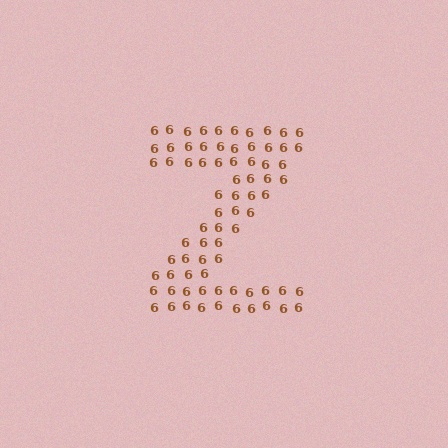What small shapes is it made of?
It is made of small digit 6's.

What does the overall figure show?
The overall figure shows the letter Z.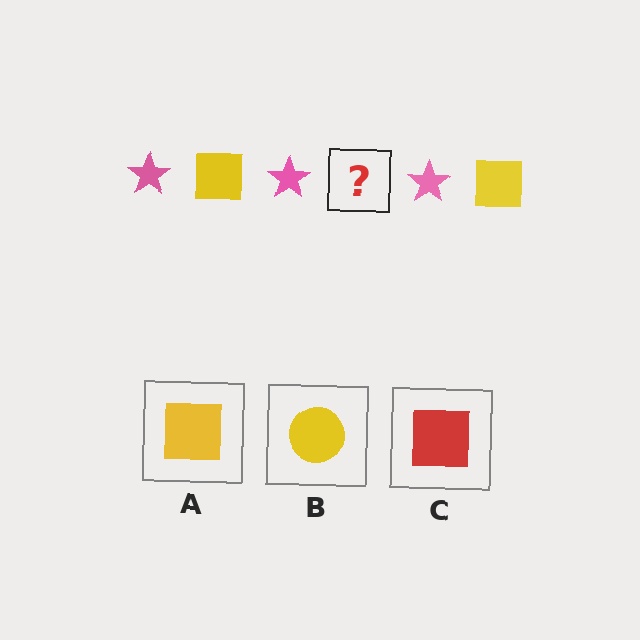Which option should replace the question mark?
Option A.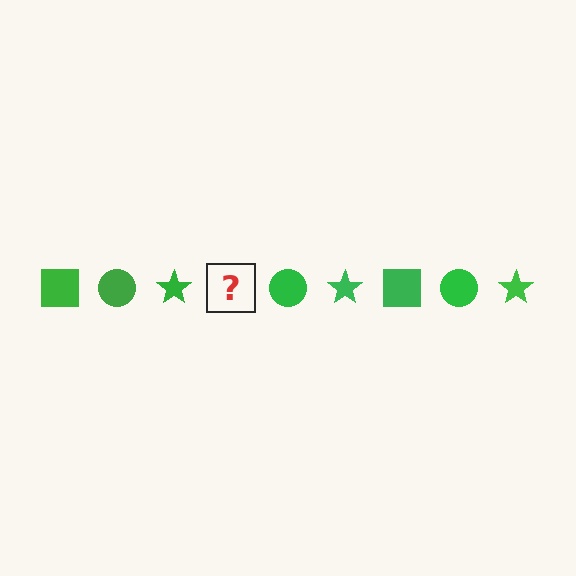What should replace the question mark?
The question mark should be replaced with a green square.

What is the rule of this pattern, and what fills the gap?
The rule is that the pattern cycles through square, circle, star shapes in green. The gap should be filled with a green square.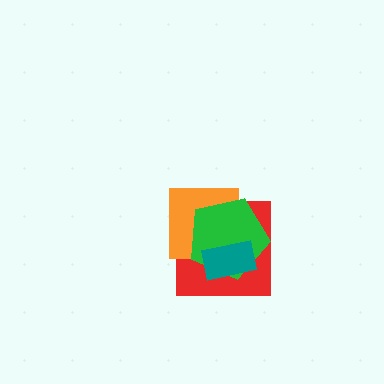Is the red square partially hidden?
Yes, it is partially covered by another shape.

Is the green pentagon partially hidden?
Yes, it is partially covered by another shape.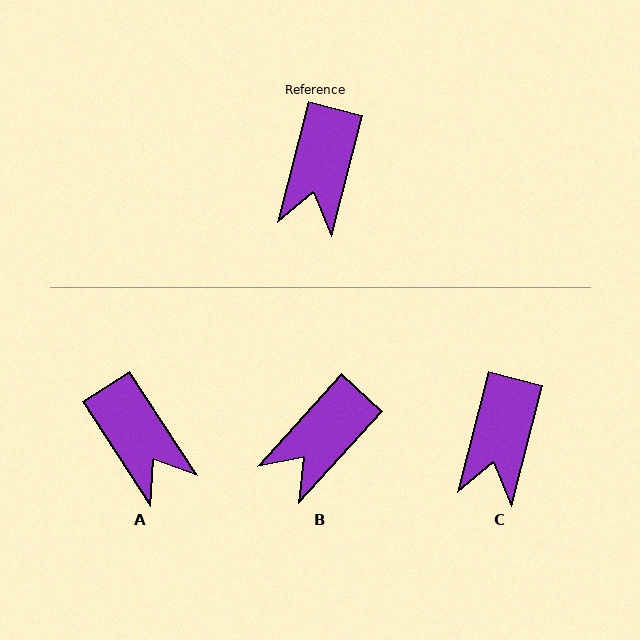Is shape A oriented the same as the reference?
No, it is off by about 48 degrees.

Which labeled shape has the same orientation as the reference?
C.